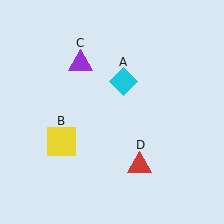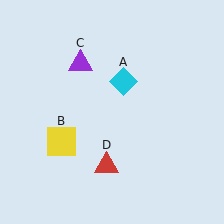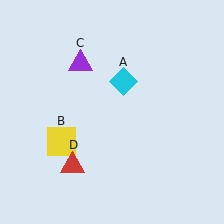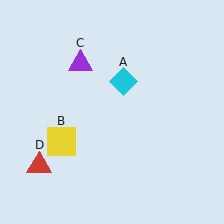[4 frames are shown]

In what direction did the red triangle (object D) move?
The red triangle (object D) moved left.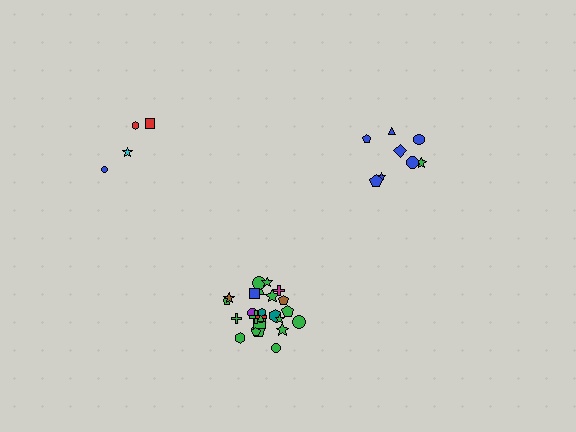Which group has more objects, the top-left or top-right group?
The top-right group.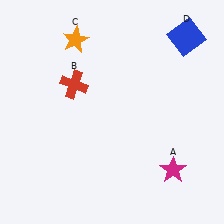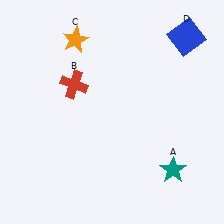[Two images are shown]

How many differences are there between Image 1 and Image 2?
There is 1 difference between the two images.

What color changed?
The star (A) changed from magenta in Image 1 to teal in Image 2.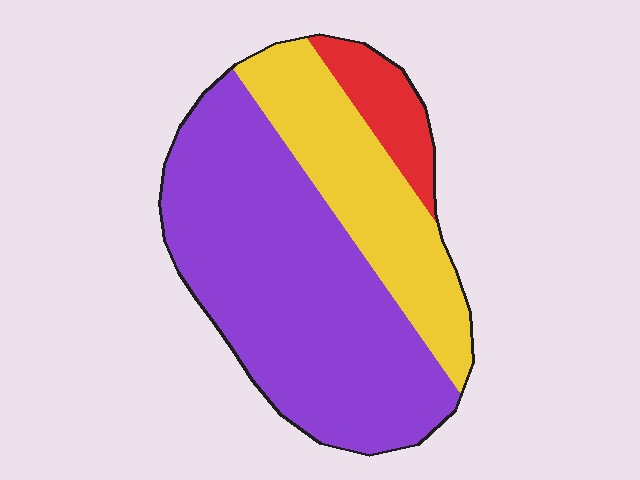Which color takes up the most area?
Purple, at roughly 60%.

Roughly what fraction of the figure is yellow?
Yellow covers roughly 30% of the figure.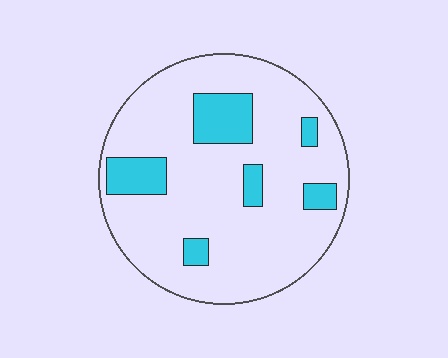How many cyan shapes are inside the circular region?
6.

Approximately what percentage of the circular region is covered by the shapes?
Approximately 15%.